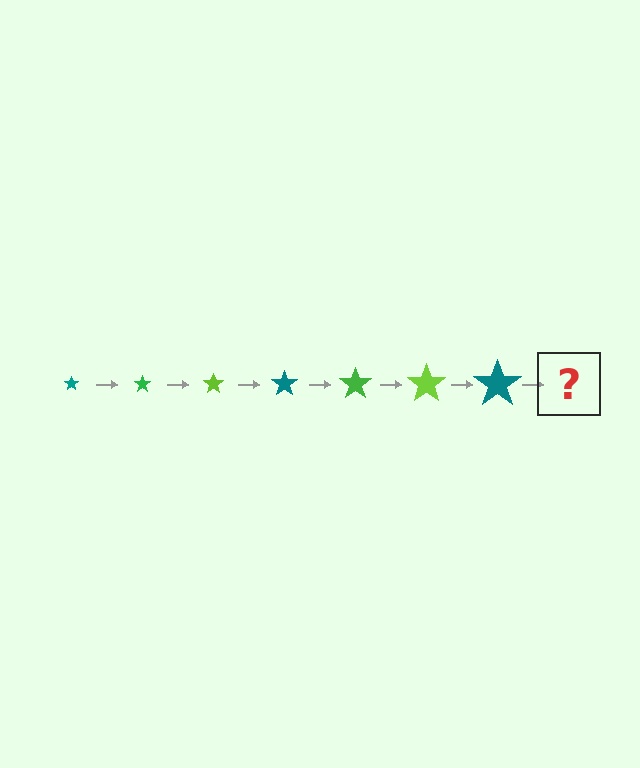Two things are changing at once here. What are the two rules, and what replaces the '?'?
The two rules are that the star grows larger each step and the color cycles through teal, green, and lime. The '?' should be a green star, larger than the previous one.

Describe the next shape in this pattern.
It should be a green star, larger than the previous one.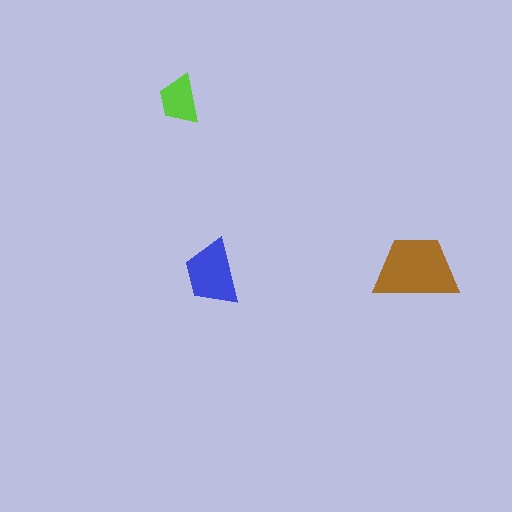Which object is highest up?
The lime trapezoid is topmost.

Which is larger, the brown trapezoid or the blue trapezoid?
The brown one.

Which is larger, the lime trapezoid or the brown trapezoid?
The brown one.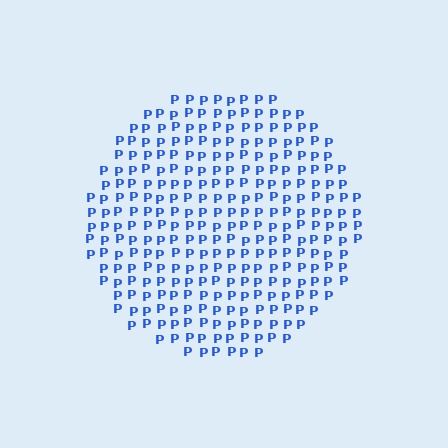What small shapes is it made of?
It is made of small letter P's.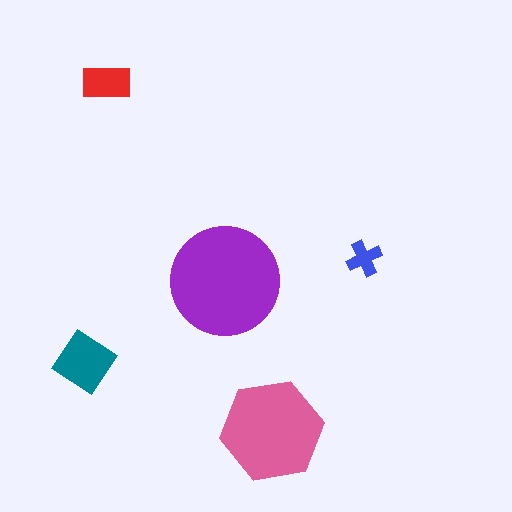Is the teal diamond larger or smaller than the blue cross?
Larger.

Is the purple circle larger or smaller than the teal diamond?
Larger.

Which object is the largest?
The purple circle.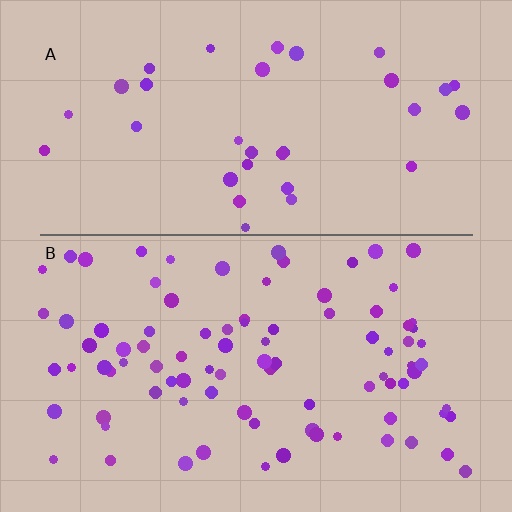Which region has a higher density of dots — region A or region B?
B (the bottom).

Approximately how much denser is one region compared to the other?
Approximately 2.6× — region B over region A.